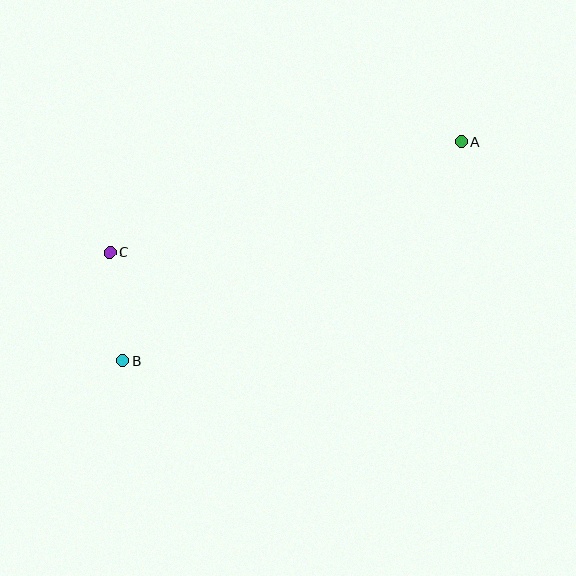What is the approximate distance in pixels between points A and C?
The distance between A and C is approximately 369 pixels.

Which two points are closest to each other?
Points B and C are closest to each other.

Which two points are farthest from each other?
Points A and B are farthest from each other.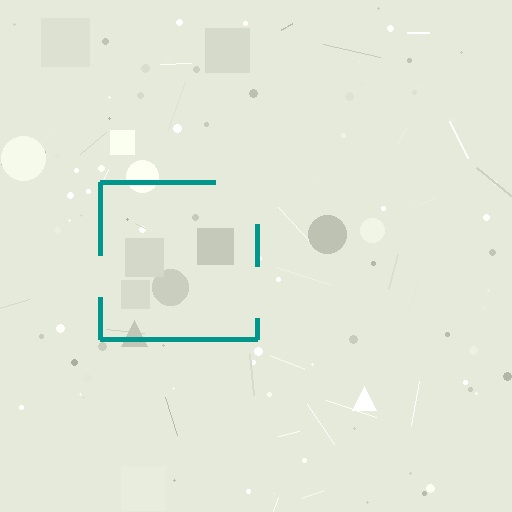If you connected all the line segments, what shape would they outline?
They would outline a square.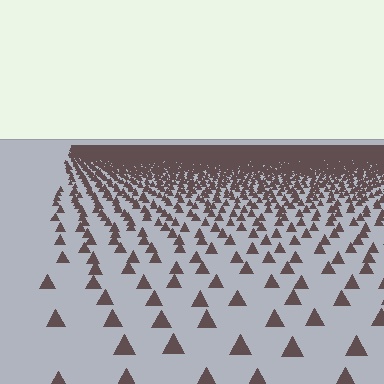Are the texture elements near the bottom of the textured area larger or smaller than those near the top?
Larger. Near the bottom, elements are closer to the viewer and appear at a bigger on-screen size.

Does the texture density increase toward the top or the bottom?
Density increases toward the top.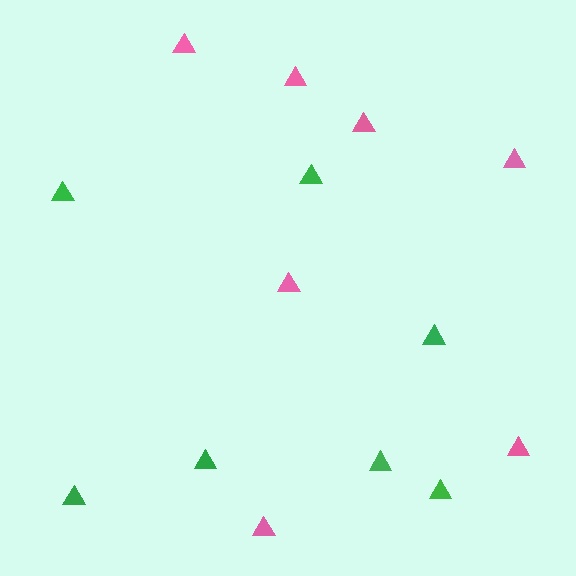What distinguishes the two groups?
There are 2 groups: one group of pink triangles (7) and one group of green triangles (7).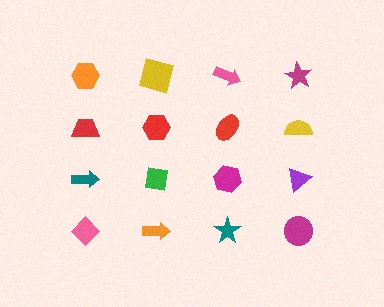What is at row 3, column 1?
A teal arrow.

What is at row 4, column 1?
A pink diamond.